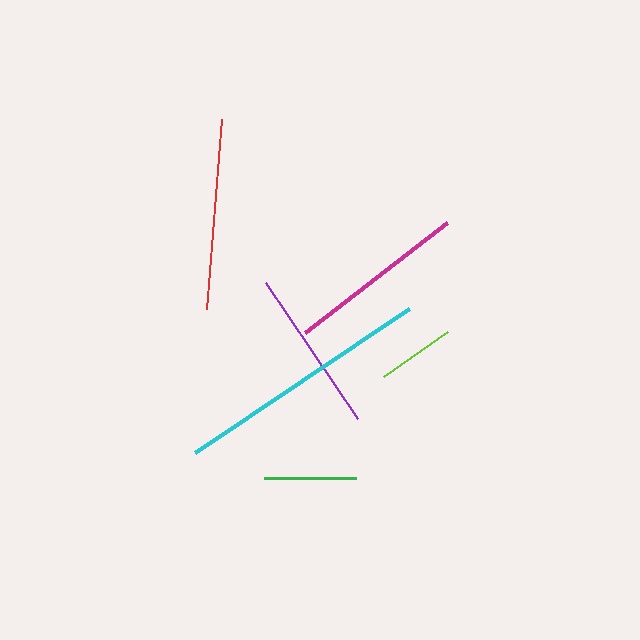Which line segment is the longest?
The cyan line is the longest at approximately 258 pixels.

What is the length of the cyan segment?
The cyan segment is approximately 258 pixels long.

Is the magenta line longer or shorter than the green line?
The magenta line is longer than the green line.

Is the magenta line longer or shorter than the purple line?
The magenta line is longer than the purple line.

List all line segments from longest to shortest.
From longest to shortest: cyan, red, magenta, purple, green, lime.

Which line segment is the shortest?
The lime line is the shortest at approximately 78 pixels.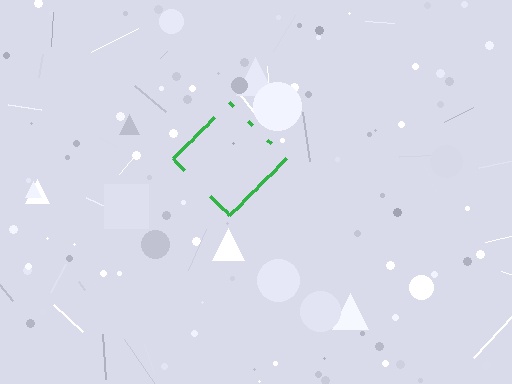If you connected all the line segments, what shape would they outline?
They would outline a diamond.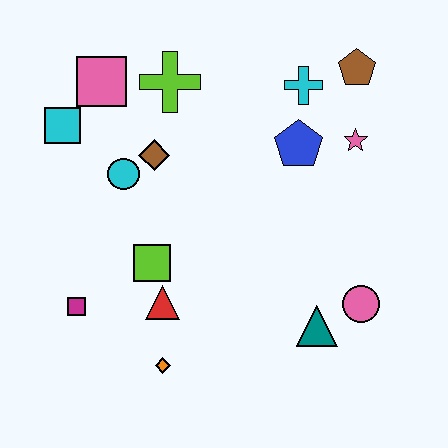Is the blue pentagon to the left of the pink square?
No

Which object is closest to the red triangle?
The lime square is closest to the red triangle.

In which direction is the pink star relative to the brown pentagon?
The pink star is below the brown pentagon.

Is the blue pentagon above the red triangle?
Yes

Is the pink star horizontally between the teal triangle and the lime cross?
No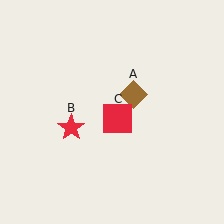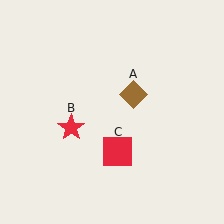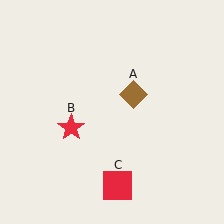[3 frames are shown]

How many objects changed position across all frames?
1 object changed position: red square (object C).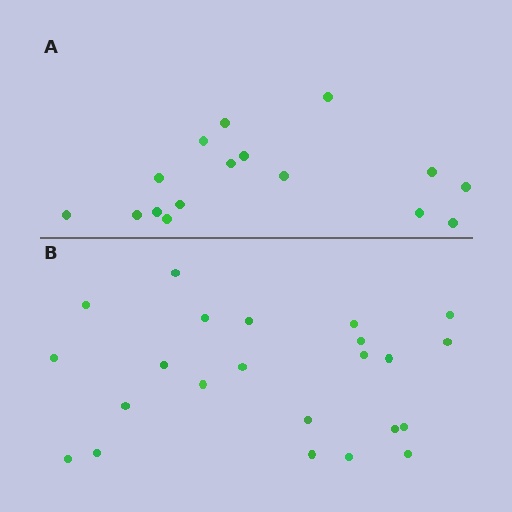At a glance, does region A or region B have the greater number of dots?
Region B (the bottom region) has more dots.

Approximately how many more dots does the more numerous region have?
Region B has roughly 8 or so more dots than region A.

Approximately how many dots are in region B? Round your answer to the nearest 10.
About 20 dots. (The exact count is 23, which rounds to 20.)